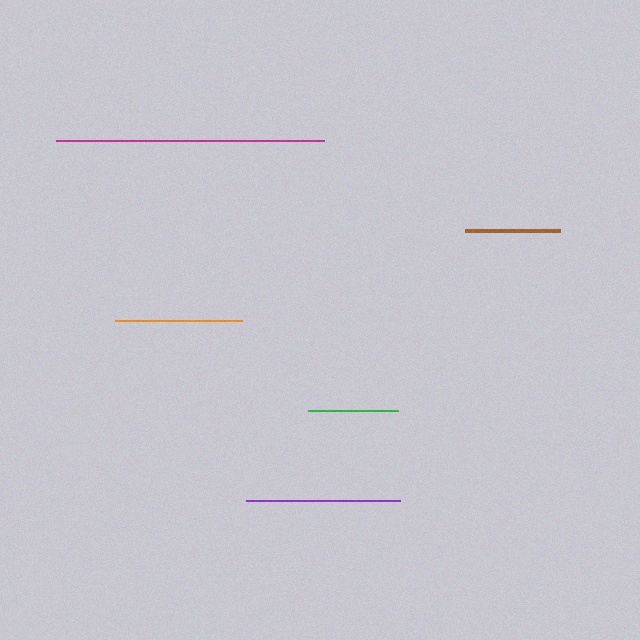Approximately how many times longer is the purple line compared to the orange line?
The purple line is approximately 1.2 times the length of the orange line.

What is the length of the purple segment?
The purple segment is approximately 154 pixels long.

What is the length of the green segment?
The green segment is approximately 89 pixels long.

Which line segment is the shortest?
The green line is the shortest at approximately 89 pixels.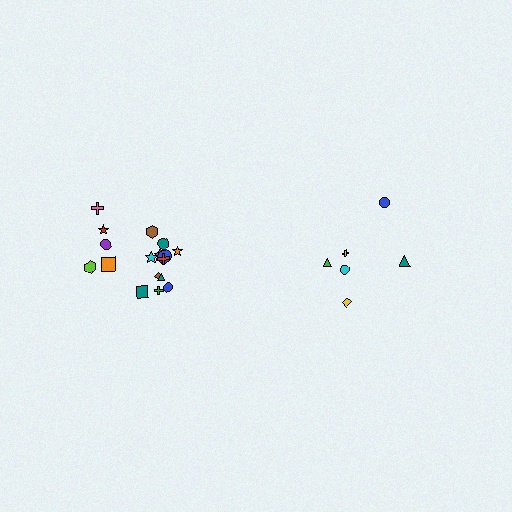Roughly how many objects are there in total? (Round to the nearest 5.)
Roughly 25 objects in total.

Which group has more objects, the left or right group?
The left group.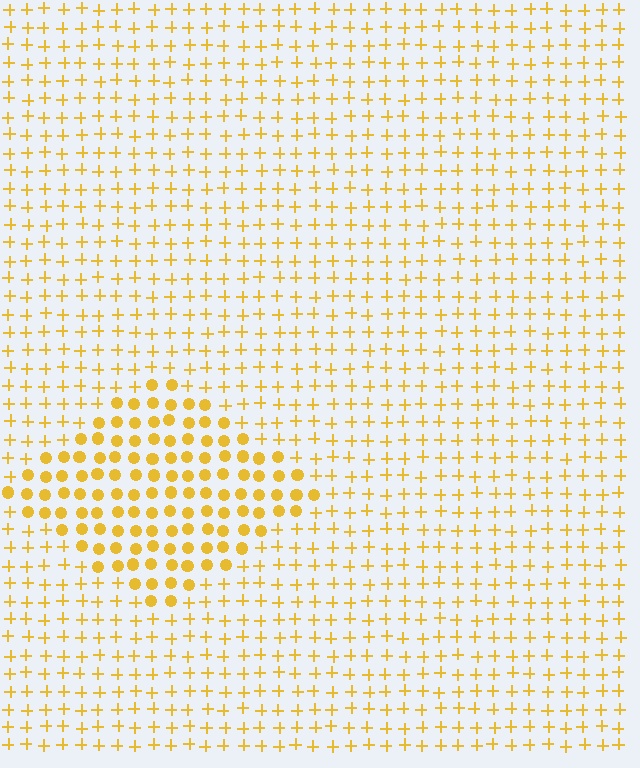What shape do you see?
I see a diamond.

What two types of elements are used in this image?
The image uses circles inside the diamond region and plus signs outside it.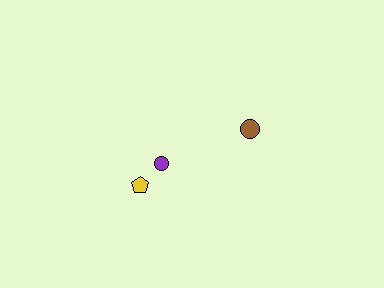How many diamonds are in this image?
There are no diamonds.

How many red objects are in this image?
There are no red objects.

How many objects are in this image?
There are 3 objects.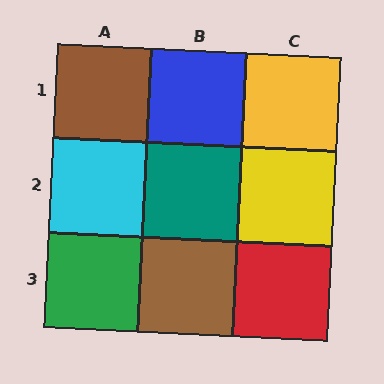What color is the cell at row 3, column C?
Red.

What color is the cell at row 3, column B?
Brown.